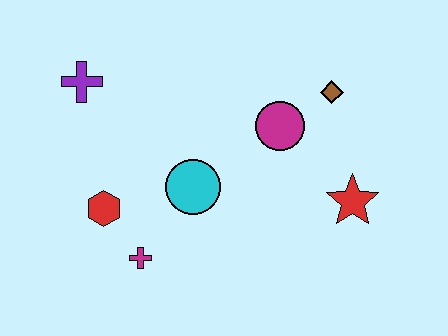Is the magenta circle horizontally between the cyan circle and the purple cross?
No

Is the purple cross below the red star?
No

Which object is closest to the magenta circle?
The brown diamond is closest to the magenta circle.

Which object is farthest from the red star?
The purple cross is farthest from the red star.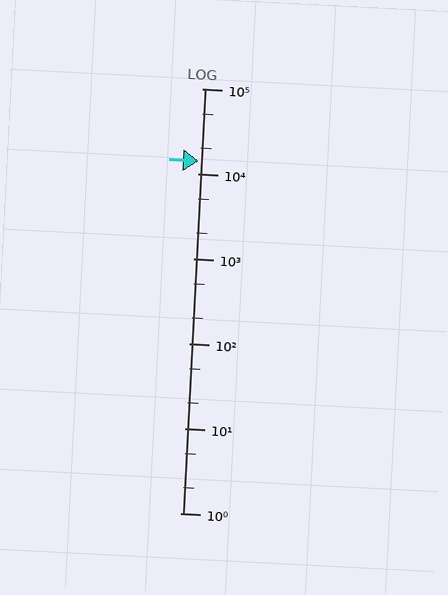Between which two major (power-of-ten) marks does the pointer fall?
The pointer is between 10000 and 100000.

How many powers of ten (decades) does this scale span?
The scale spans 5 decades, from 1 to 100000.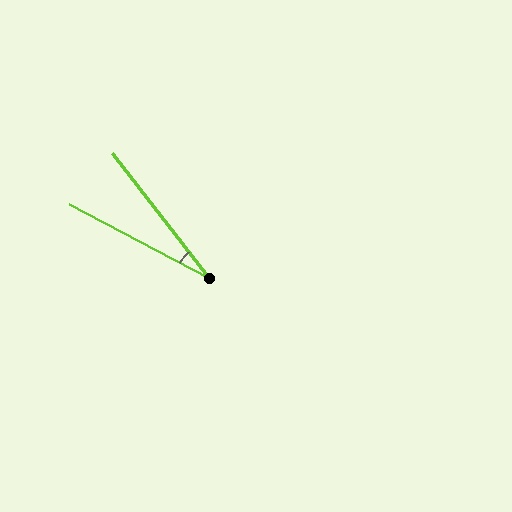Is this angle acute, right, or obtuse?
It is acute.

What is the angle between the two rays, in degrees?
Approximately 24 degrees.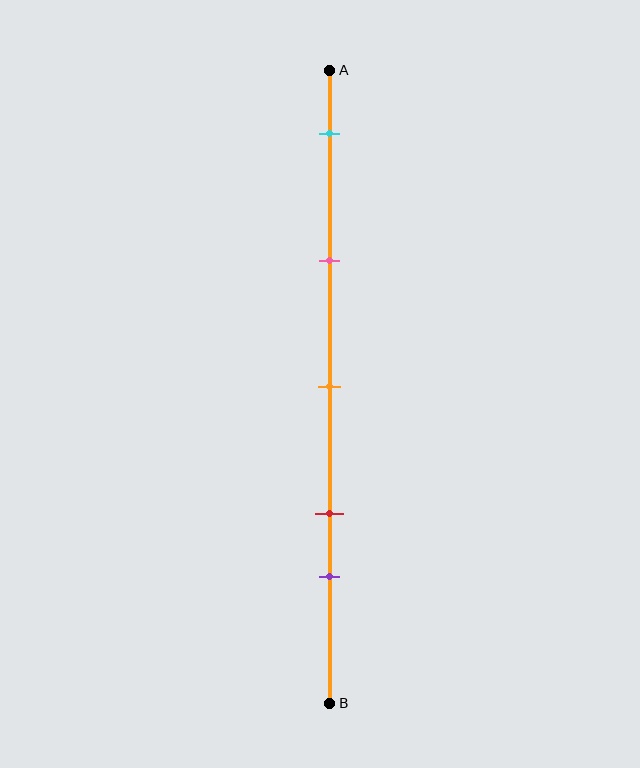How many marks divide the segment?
There are 5 marks dividing the segment.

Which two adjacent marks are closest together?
The red and purple marks are the closest adjacent pair.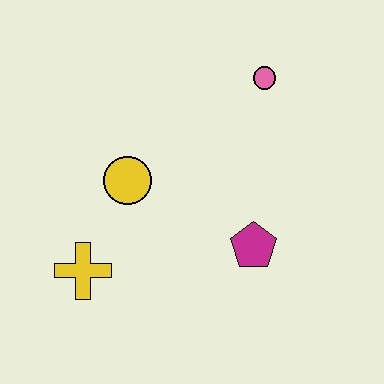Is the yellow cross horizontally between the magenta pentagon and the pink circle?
No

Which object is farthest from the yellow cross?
The pink circle is farthest from the yellow cross.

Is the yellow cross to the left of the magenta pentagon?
Yes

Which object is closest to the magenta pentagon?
The yellow circle is closest to the magenta pentagon.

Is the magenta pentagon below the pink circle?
Yes